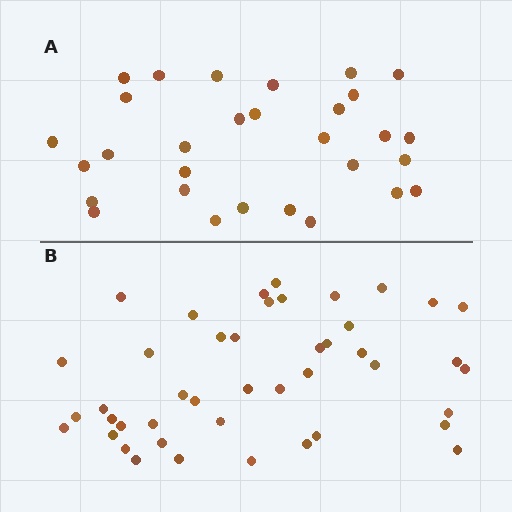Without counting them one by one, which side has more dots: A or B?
Region B (the bottom region) has more dots.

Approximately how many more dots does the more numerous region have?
Region B has approximately 15 more dots than region A.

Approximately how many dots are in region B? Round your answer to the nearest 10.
About 40 dots. (The exact count is 44, which rounds to 40.)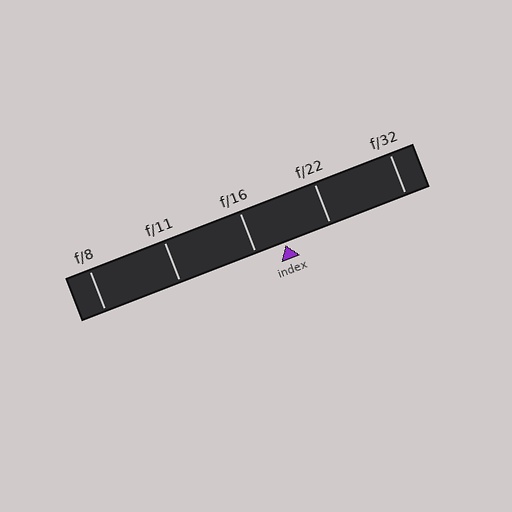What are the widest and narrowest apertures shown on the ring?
The widest aperture shown is f/8 and the narrowest is f/32.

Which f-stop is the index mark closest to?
The index mark is closest to f/16.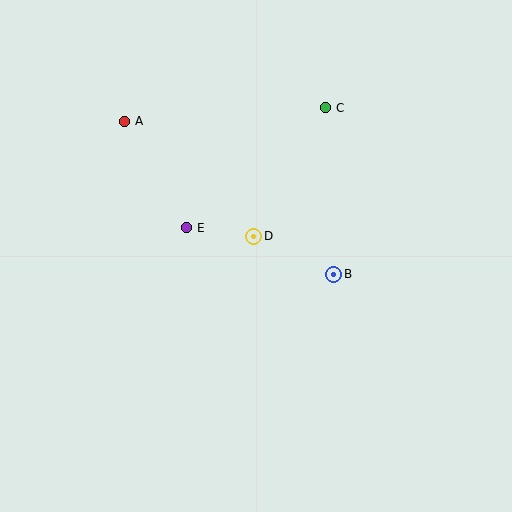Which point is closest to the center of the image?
Point D at (254, 236) is closest to the center.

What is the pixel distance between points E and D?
The distance between E and D is 67 pixels.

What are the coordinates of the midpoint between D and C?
The midpoint between D and C is at (290, 172).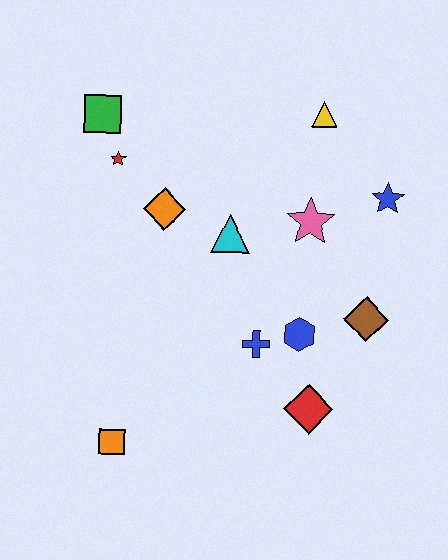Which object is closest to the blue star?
The pink star is closest to the blue star.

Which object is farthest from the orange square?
The yellow triangle is farthest from the orange square.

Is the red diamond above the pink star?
No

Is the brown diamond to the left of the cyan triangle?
No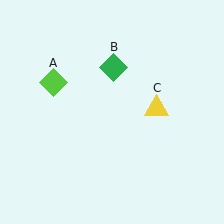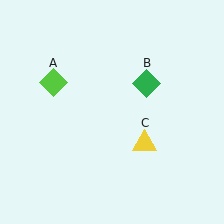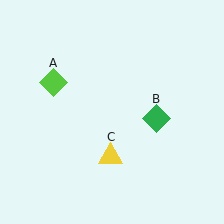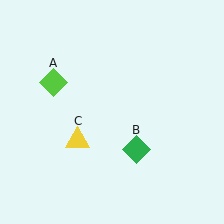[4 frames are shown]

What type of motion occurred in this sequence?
The green diamond (object B), yellow triangle (object C) rotated clockwise around the center of the scene.